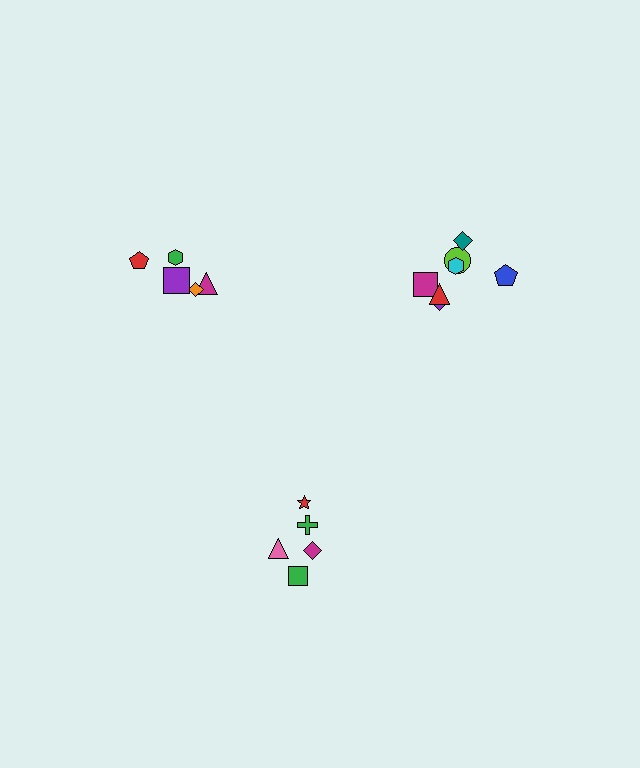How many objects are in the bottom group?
There are 5 objects.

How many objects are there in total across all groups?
There are 17 objects.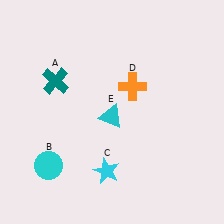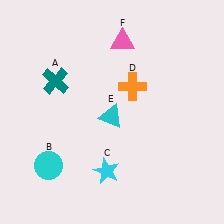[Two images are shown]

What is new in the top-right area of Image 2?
A pink triangle (F) was added in the top-right area of Image 2.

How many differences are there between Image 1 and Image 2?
There is 1 difference between the two images.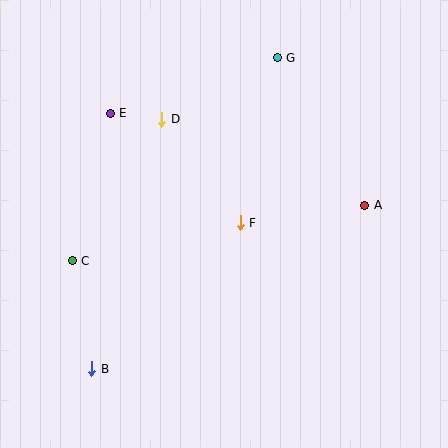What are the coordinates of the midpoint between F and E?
The midpoint between F and E is at (175, 168).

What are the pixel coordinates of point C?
Point C is at (72, 261).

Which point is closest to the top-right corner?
Point G is closest to the top-right corner.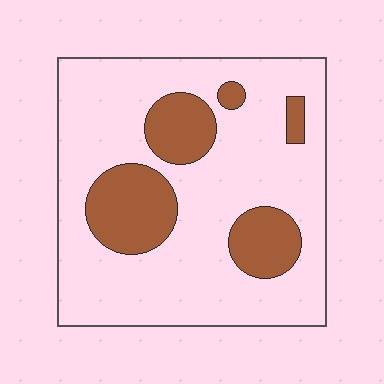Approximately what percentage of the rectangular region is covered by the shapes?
Approximately 25%.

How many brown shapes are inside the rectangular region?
5.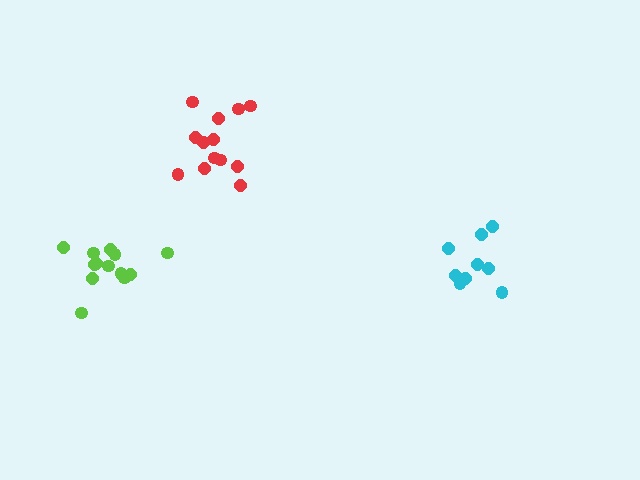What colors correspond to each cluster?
The clusters are colored: red, cyan, lime.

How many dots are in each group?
Group 1: 13 dots, Group 2: 9 dots, Group 3: 13 dots (35 total).